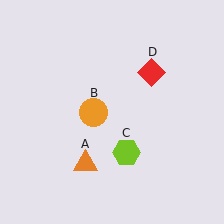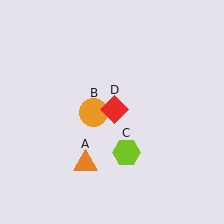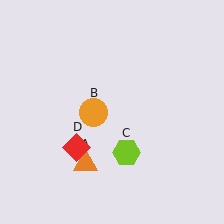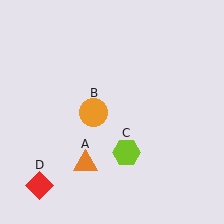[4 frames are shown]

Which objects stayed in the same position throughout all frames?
Orange triangle (object A) and orange circle (object B) and lime hexagon (object C) remained stationary.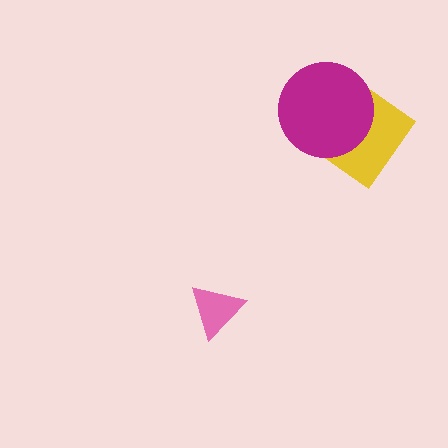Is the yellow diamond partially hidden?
Yes, it is partially covered by another shape.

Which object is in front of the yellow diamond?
The magenta circle is in front of the yellow diamond.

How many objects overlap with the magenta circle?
1 object overlaps with the magenta circle.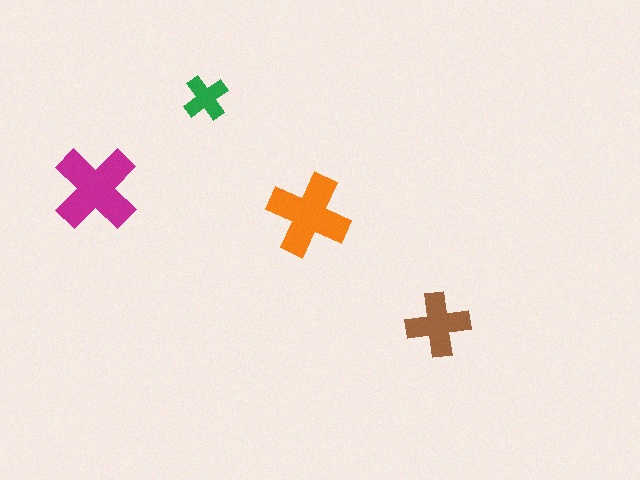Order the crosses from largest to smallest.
the magenta one, the orange one, the brown one, the green one.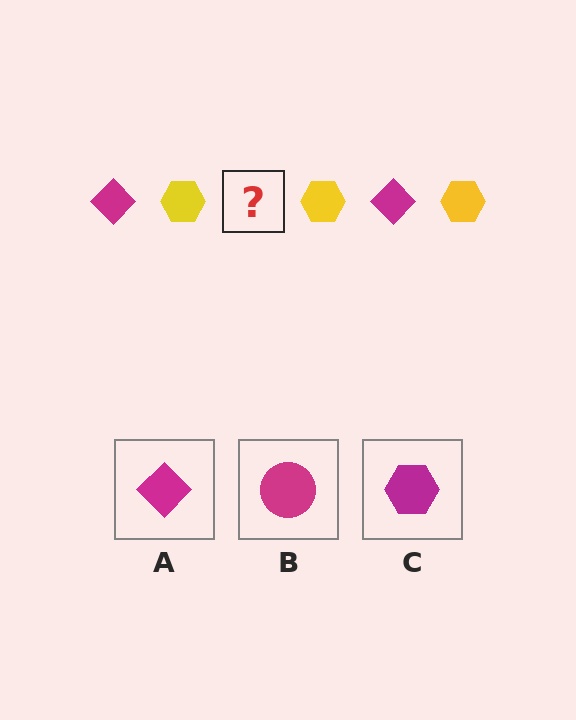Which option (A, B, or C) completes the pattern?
A.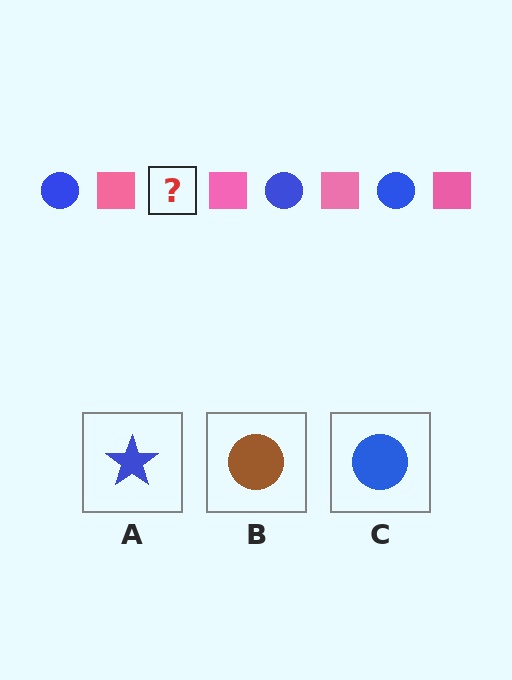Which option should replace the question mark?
Option C.